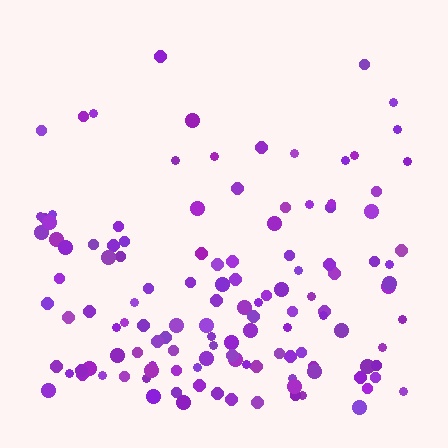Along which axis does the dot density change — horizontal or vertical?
Vertical.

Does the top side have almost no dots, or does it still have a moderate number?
Still a moderate number, just noticeably fewer than the bottom.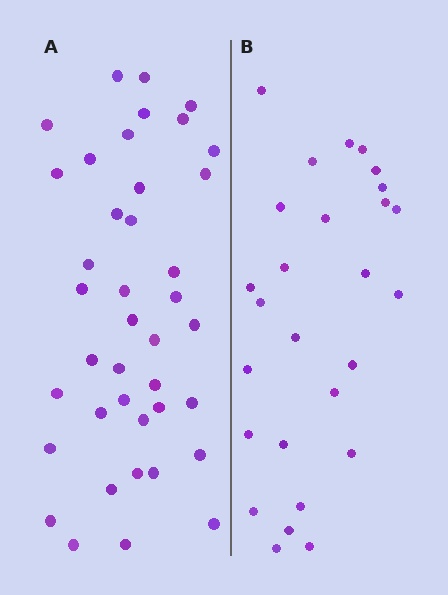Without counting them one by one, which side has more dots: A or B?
Region A (the left region) has more dots.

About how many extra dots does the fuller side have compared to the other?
Region A has approximately 15 more dots than region B.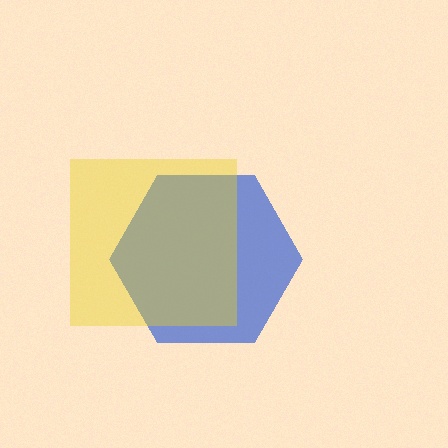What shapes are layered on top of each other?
The layered shapes are: a blue hexagon, a yellow square.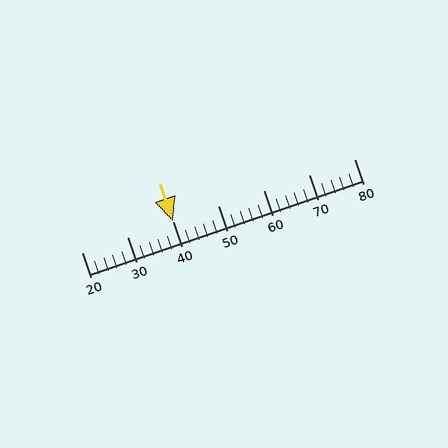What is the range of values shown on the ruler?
The ruler shows values from 20 to 80.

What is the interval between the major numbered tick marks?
The major tick marks are spaced 10 units apart.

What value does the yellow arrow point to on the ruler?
The yellow arrow points to approximately 40.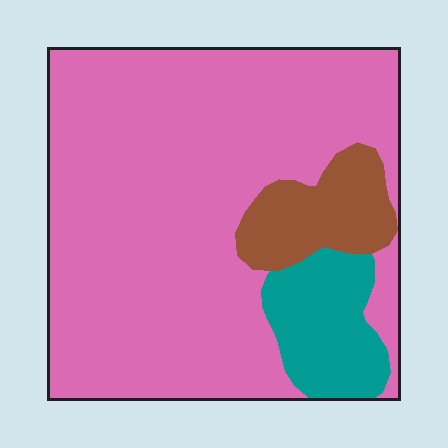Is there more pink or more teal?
Pink.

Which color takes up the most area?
Pink, at roughly 80%.